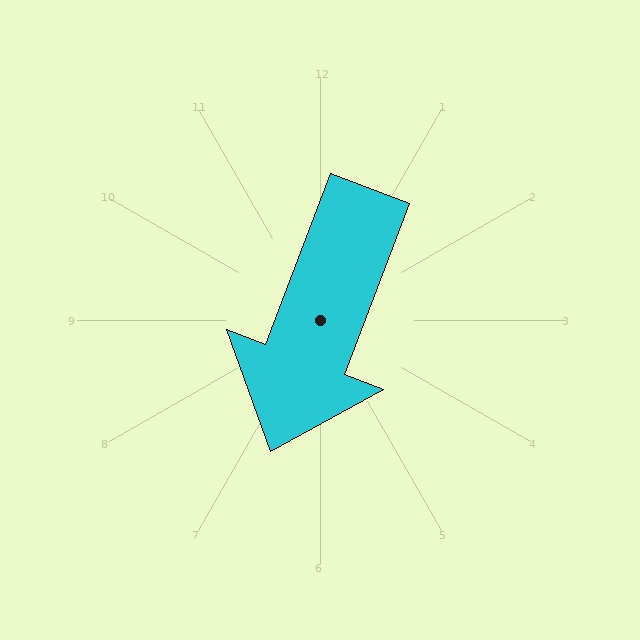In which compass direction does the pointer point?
South.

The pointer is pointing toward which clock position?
Roughly 7 o'clock.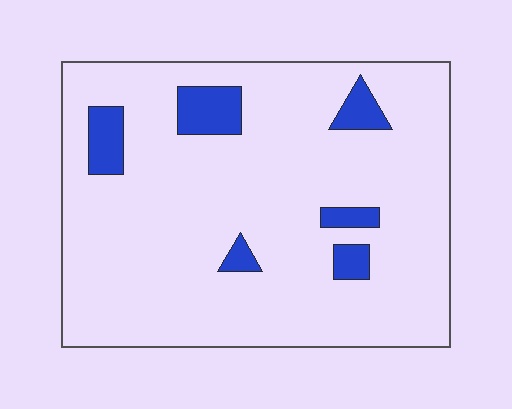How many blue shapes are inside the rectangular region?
6.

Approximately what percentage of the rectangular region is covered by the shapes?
Approximately 10%.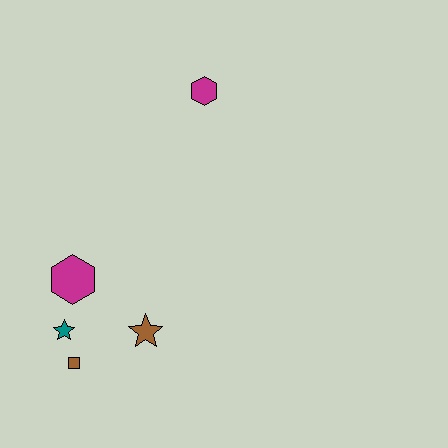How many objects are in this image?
There are 5 objects.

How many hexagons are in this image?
There are 2 hexagons.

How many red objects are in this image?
There are no red objects.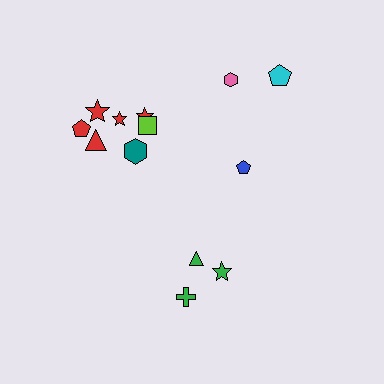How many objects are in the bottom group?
There are 3 objects.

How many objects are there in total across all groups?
There are 13 objects.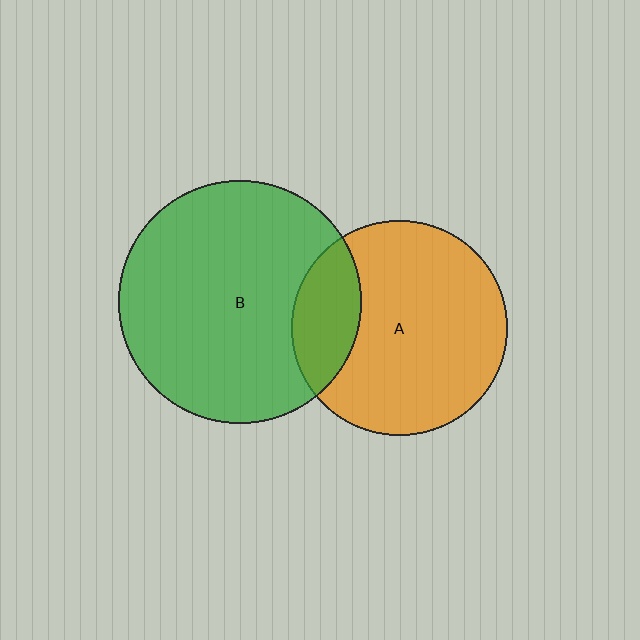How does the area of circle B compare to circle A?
Approximately 1.3 times.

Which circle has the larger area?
Circle B (green).